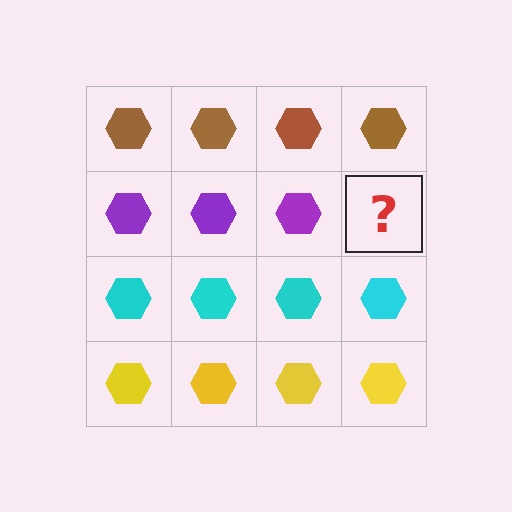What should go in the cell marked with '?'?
The missing cell should contain a purple hexagon.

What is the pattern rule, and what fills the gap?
The rule is that each row has a consistent color. The gap should be filled with a purple hexagon.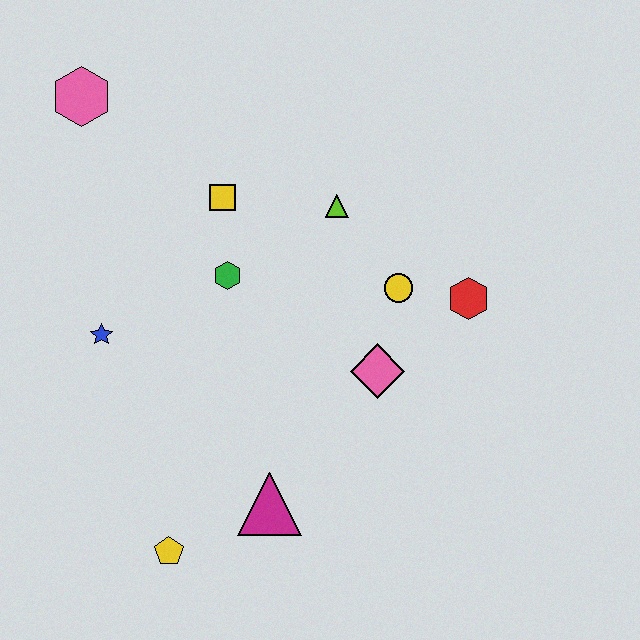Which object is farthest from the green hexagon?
The yellow pentagon is farthest from the green hexagon.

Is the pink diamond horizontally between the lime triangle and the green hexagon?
No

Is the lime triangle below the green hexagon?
No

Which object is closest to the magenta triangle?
The yellow pentagon is closest to the magenta triangle.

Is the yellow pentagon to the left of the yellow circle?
Yes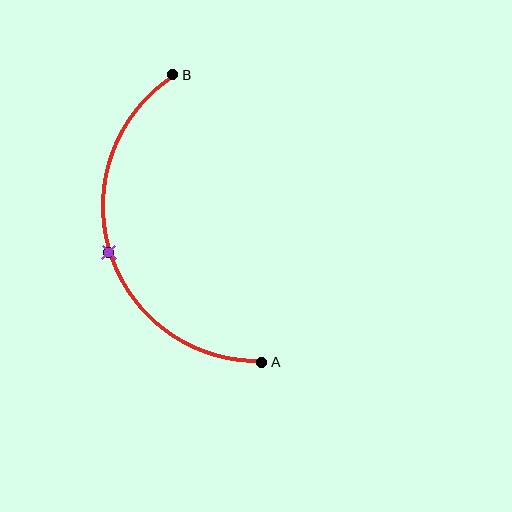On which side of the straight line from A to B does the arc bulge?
The arc bulges to the left of the straight line connecting A and B.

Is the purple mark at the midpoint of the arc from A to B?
Yes. The purple mark lies on the arc at equal arc-length from both A and B — it is the arc midpoint.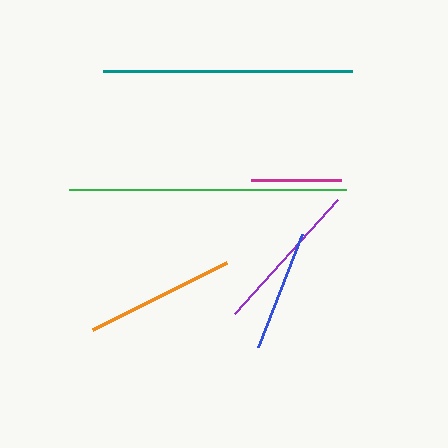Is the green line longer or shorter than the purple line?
The green line is longer than the purple line.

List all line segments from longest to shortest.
From longest to shortest: green, teal, purple, orange, blue, magenta.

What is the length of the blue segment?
The blue segment is approximately 122 pixels long.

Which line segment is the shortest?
The magenta line is the shortest at approximately 91 pixels.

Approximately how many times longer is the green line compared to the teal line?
The green line is approximately 1.1 times the length of the teal line.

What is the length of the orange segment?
The orange segment is approximately 150 pixels long.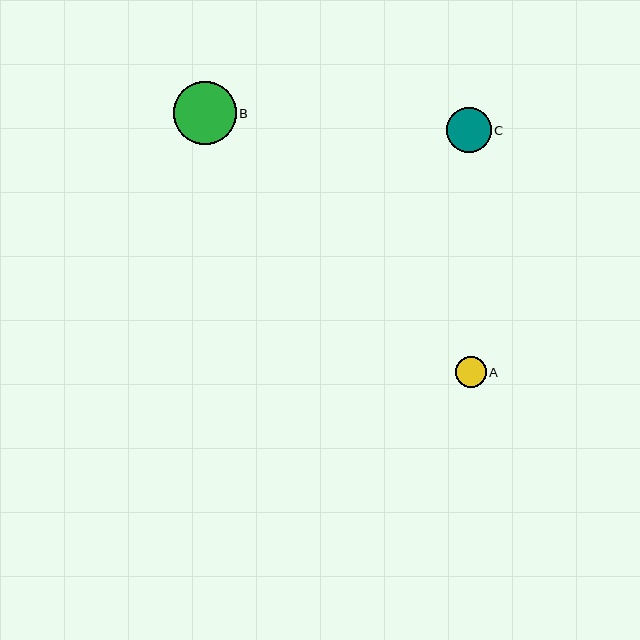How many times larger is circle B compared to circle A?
Circle B is approximately 2.0 times the size of circle A.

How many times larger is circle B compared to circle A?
Circle B is approximately 2.0 times the size of circle A.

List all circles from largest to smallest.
From largest to smallest: B, C, A.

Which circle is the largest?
Circle B is the largest with a size of approximately 63 pixels.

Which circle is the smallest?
Circle A is the smallest with a size of approximately 31 pixels.